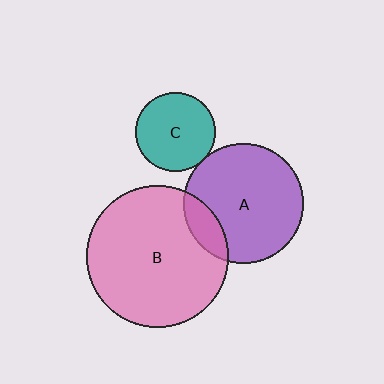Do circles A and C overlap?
Yes.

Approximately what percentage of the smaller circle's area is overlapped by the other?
Approximately 5%.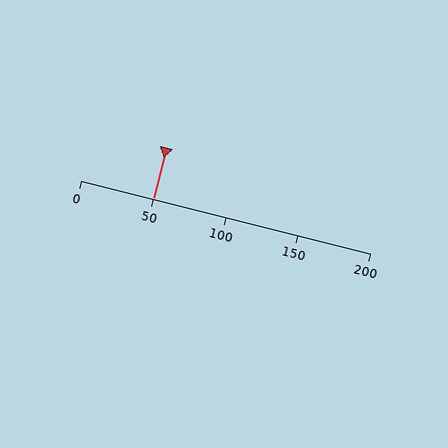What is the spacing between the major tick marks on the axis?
The major ticks are spaced 50 apart.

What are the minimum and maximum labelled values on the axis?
The axis runs from 0 to 200.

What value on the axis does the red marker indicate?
The marker indicates approximately 50.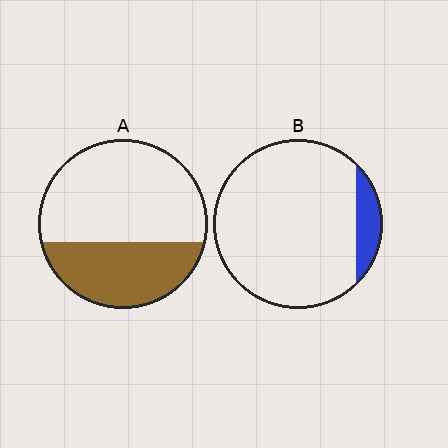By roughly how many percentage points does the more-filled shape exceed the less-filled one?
By roughly 25 percentage points (A over B).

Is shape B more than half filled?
No.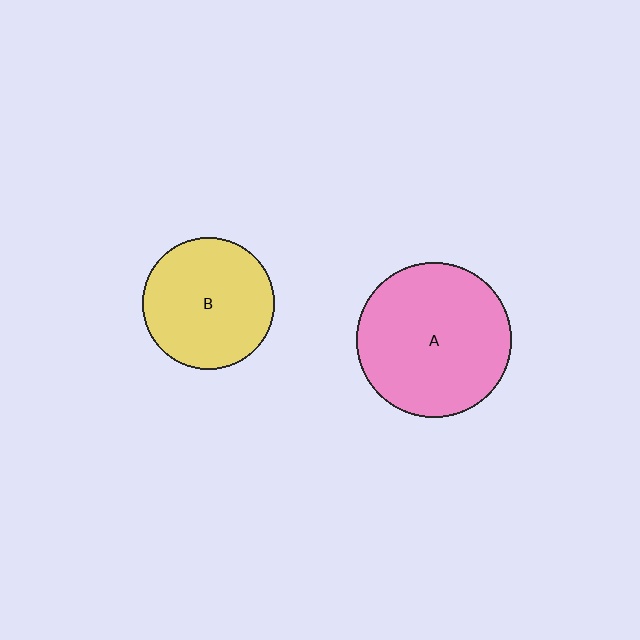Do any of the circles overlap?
No, none of the circles overlap.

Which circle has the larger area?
Circle A (pink).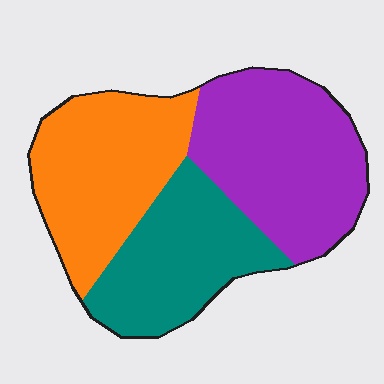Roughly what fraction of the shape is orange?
Orange takes up about one third (1/3) of the shape.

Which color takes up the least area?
Teal, at roughly 30%.